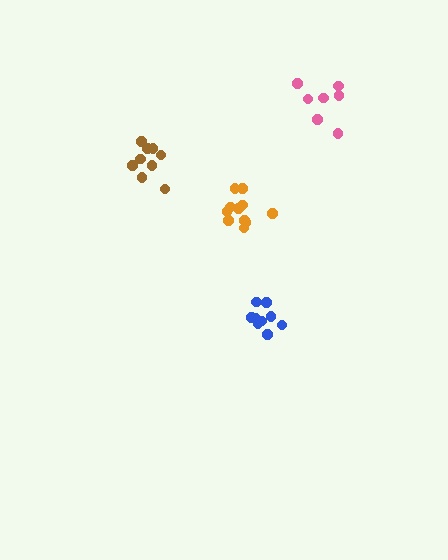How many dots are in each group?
Group 1: 9 dots, Group 2: 11 dots, Group 3: 7 dots, Group 4: 9 dots (36 total).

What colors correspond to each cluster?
The clusters are colored: blue, orange, pink, brown.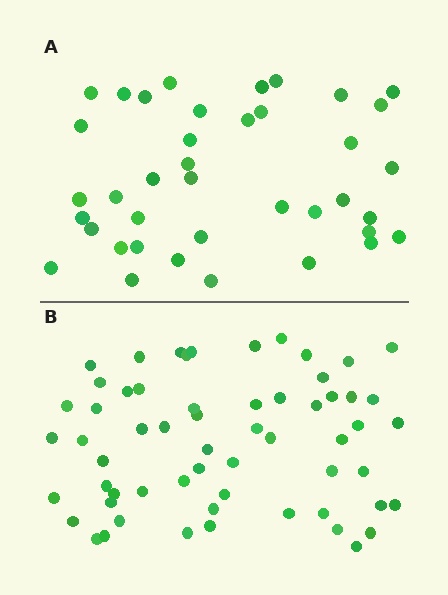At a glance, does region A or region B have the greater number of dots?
Region B (the bottom region) has more dots.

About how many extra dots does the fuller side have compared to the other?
Region B has approximately 20 more dots than region A.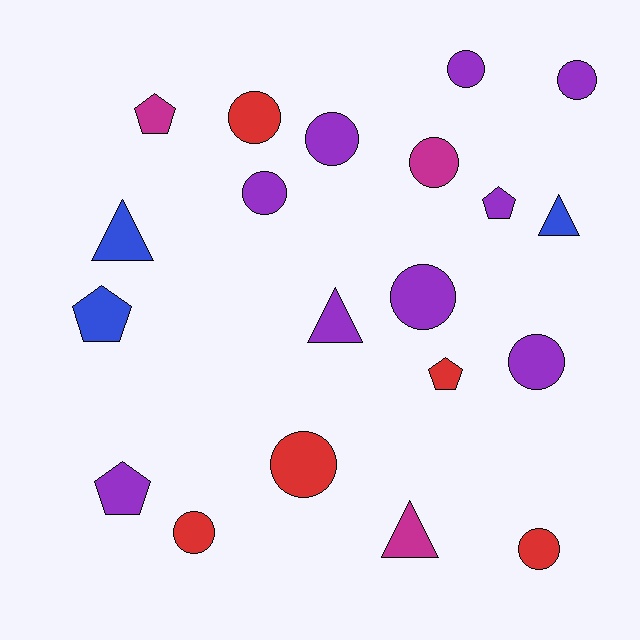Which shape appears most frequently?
Circle, with 11 objects.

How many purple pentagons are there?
There are 2 purple pentagons.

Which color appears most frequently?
Purple, with 9 objects.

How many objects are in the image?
There are 20 objects.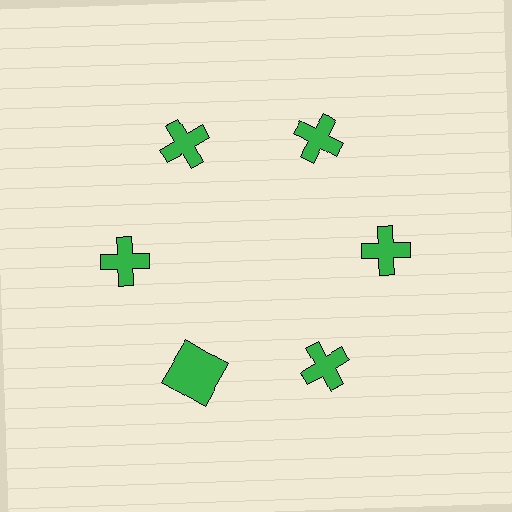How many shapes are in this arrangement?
There are 6 shapes arranged in a ring pattern.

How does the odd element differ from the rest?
It has a different shape: square instead of cross.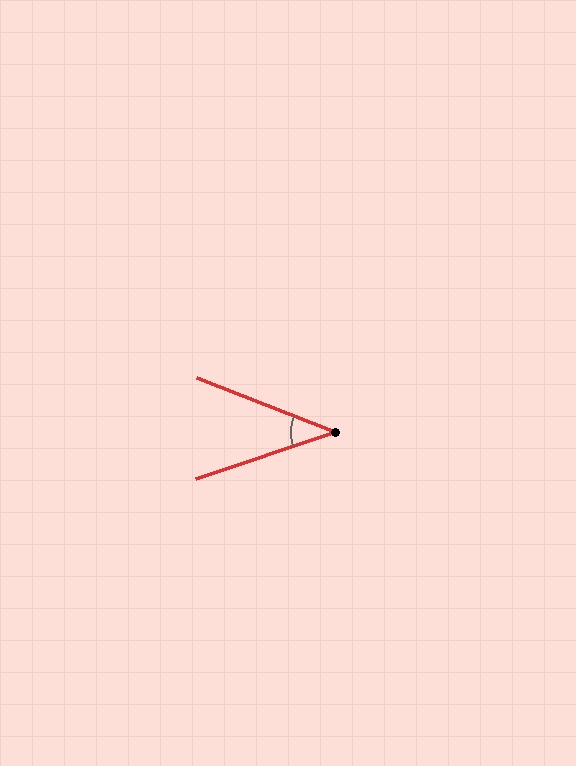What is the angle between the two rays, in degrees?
Approximately 40 degrees.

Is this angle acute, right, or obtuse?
It is acute.